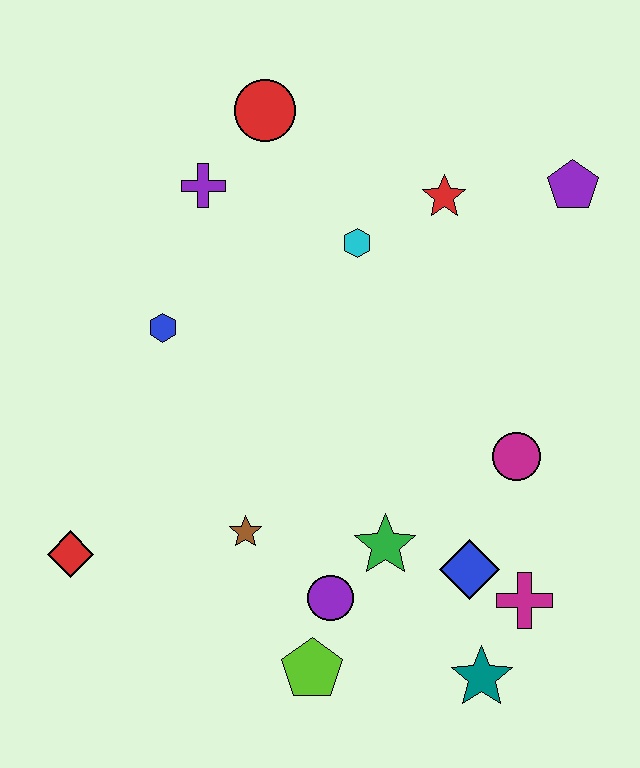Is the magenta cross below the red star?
Yes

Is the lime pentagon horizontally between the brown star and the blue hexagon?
No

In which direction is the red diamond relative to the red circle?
The red diamond is below the red circle.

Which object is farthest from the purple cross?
The teal star is farthest from the purple cross.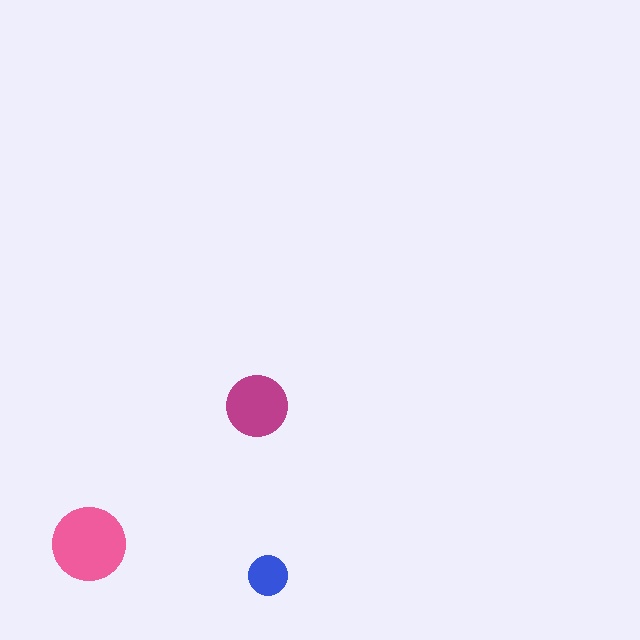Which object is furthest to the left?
The pink circle is leftmost.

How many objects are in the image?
There are 3 objects in the image.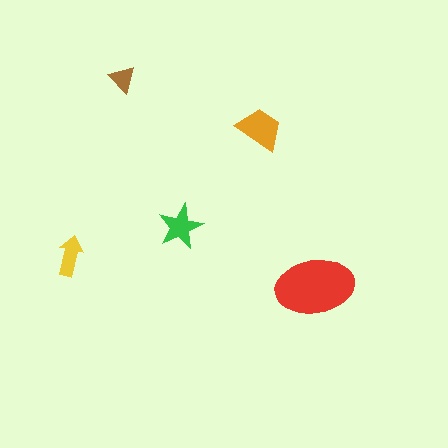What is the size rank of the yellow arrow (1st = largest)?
4th.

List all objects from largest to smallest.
The red ellipse, the orange trapezoid, the green star, the yellow arrow, the brown triangle.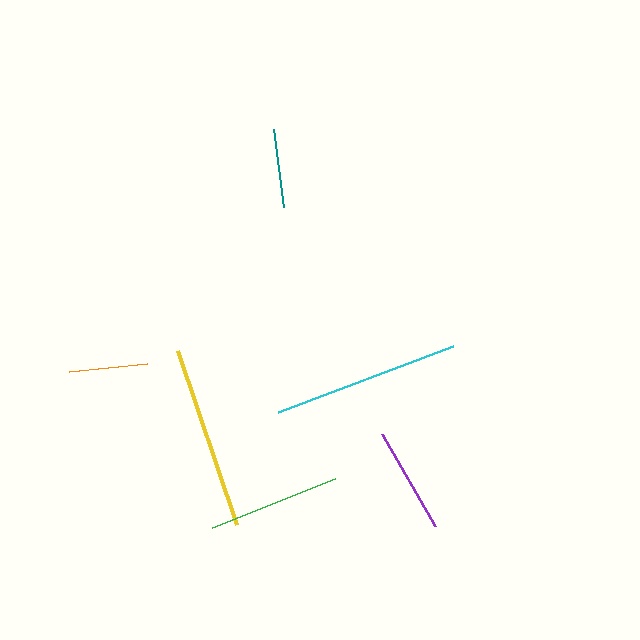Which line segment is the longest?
The cyan line is the longest at approximately 187 pixels.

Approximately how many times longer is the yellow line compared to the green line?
The yellow line is approximately 1.4 times the length of the green line.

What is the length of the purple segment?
The purple segment is approximately 106 pixels long.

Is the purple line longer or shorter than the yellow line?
The yellow line is longer than the purple line.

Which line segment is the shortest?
The orange line is the shortest at approximately 78 pixels.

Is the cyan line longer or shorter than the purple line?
The cyan line is longer than the purple line.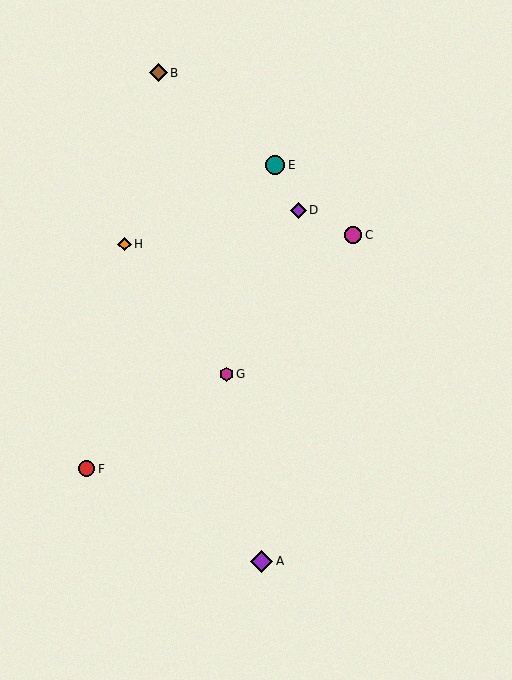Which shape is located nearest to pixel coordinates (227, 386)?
The magenta hexagon (labeled G) at (226, 374) is nearest to that location.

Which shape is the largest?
The purple diamond (labeled A) is the largest.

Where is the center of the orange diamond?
The center of the orange diamond is at (124, 244).